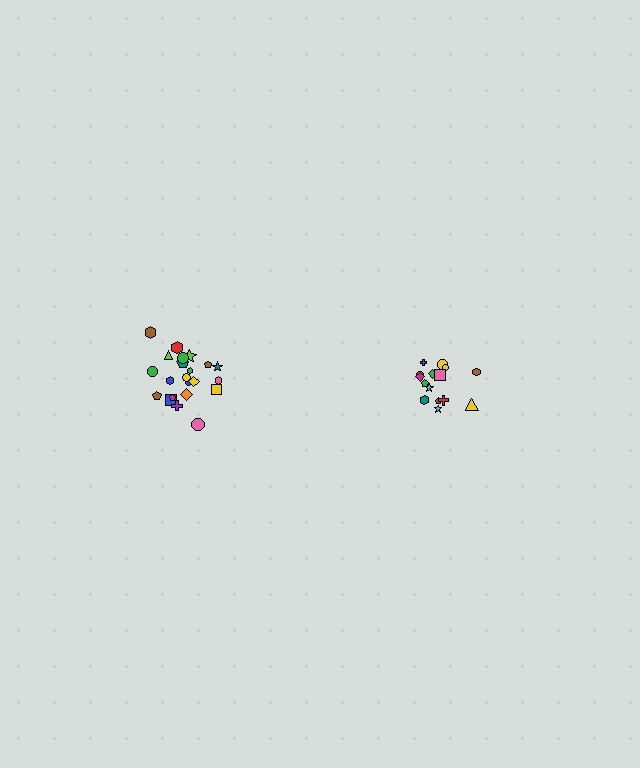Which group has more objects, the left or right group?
The left group.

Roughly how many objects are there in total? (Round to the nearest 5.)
Roughly 35 objects in total.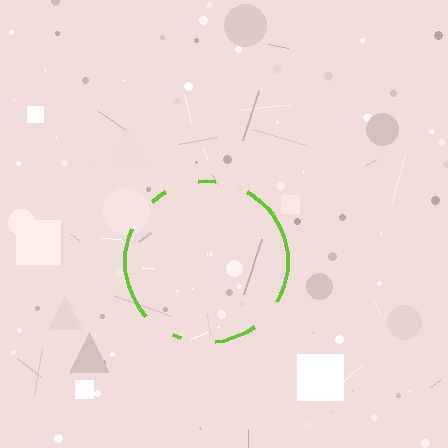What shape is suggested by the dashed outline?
The dashed outline suggests a circle.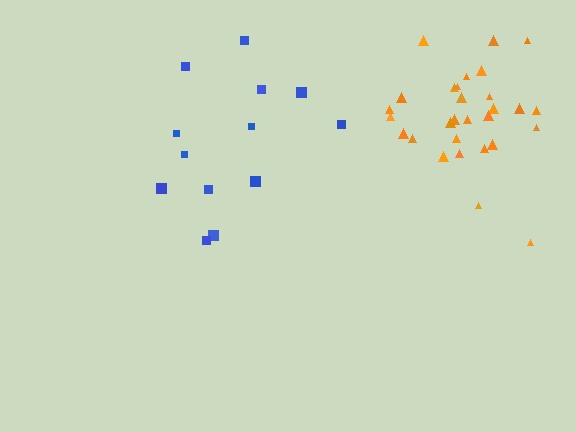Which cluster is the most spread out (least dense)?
Blue.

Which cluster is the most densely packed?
Orange.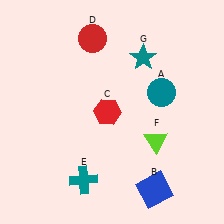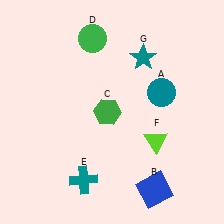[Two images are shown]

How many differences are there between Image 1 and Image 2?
There are 2 differences between the two images.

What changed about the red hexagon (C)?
In Image 1, C is red. In Image 2, it changed to green.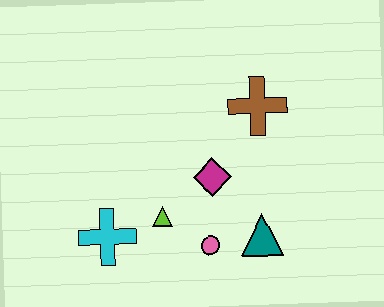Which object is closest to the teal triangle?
The pink circle is closest to the teal triangle.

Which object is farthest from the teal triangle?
The cyan cross is farthest from the teal triangle.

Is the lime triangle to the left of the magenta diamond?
Yes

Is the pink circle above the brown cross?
No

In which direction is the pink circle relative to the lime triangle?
The pink circle is to the right of the lime triangle.